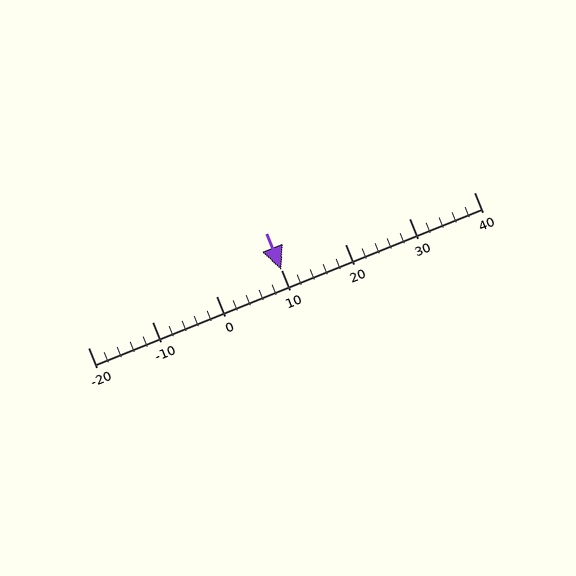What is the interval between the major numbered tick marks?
The major tick marks are spaced 10 units apart.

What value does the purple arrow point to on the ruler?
The purple arrow points to approximately 10.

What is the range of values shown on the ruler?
The ruler shows values from -20 to 40.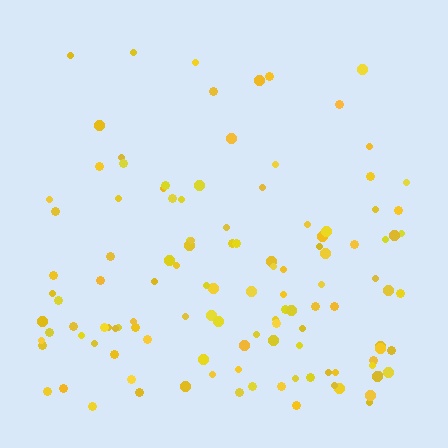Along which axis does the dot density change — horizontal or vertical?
Vertical.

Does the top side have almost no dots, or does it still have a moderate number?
Still a moderate number, just noticeably fewer than the bottom.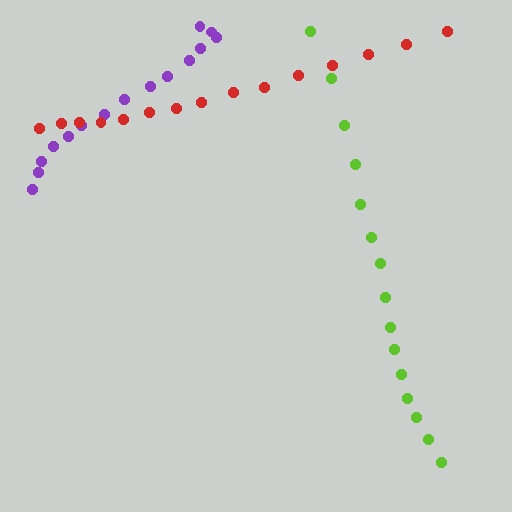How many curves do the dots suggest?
There are 3 distinct paths.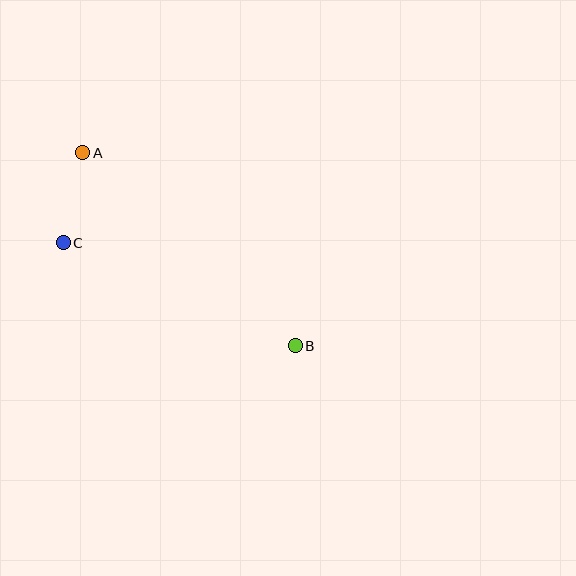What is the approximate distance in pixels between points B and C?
The distance between B and C is approximately 253 pixels.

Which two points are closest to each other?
Points A and C are closest to each other.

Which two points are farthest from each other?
Points A and B are farthest from each other.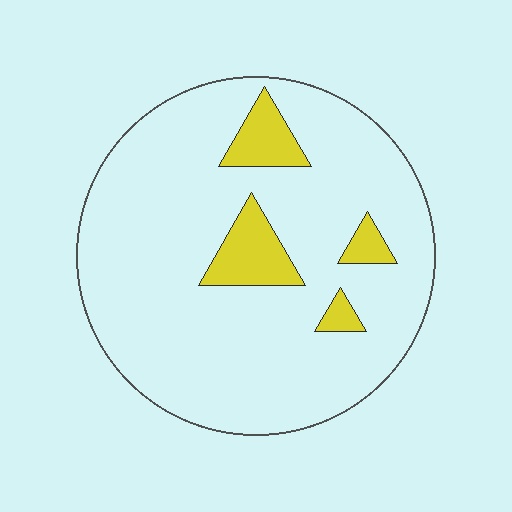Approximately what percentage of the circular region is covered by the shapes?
Approximately 10%.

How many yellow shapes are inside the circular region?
4.